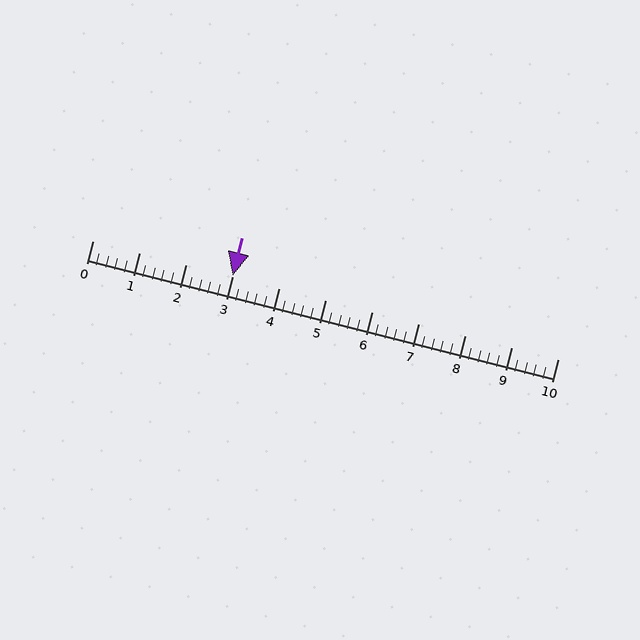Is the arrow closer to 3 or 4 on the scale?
The arrow is closer to 3.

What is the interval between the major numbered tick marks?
The major tick marks are spaced 1 units apart.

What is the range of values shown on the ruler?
The ruler shows values from 0 to 10.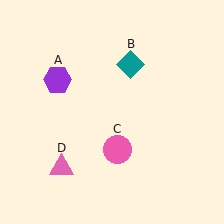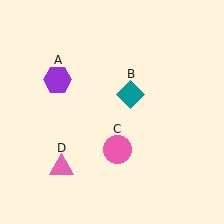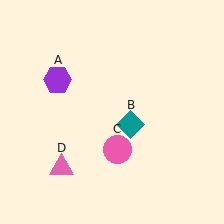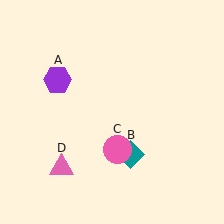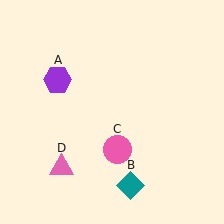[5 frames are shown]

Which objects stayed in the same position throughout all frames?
Purple hexagon (object A) and pink circle (object C) and pink triangle (object D) remained stationary.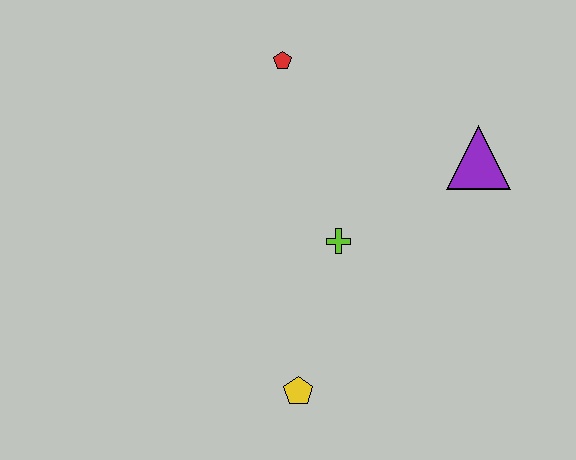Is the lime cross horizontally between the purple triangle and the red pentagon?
Yes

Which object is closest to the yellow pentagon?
The lime cross is closest to the yellow pentagon.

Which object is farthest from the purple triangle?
The yellow pentagon is farthest from the purple triangle.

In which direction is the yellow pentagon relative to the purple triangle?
The yellow pentagon is below the purple triangle.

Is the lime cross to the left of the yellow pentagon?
No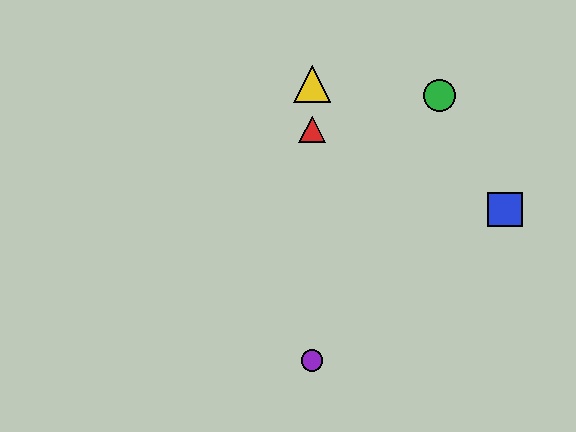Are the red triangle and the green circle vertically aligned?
No, the red triangle is at x≈312 and the green circle is at x≈440.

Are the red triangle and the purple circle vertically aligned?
Yes, both are at x≈312.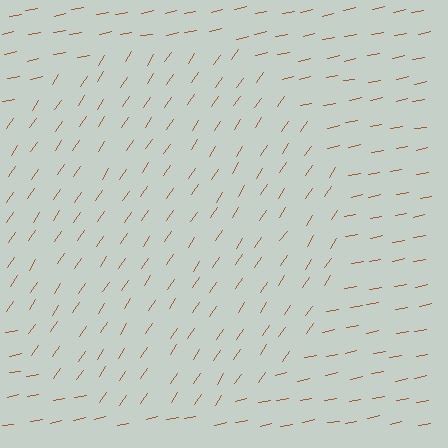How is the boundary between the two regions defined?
The boundary is defined purely by a change in line orientation (approximately 45 degrees difference). All lines are the same color and thickness.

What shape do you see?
I see a circle.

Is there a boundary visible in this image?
Yes, there is a texture boundary formed by a change in line orientation.